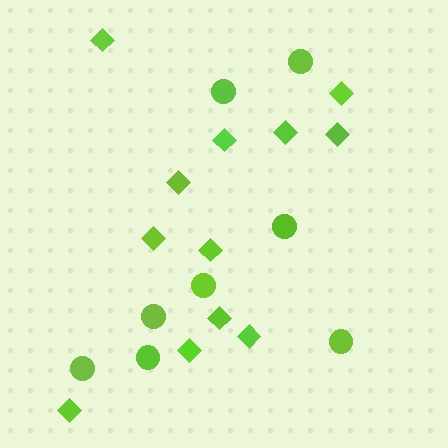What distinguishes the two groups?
There are 2 groups: one group of circles (8) and one group of diamonds (12).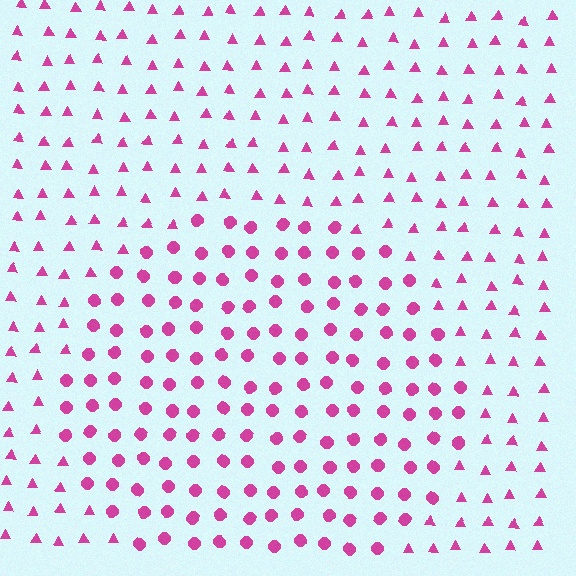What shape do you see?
I see a circle.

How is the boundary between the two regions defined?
The boundary is defined by a change in element shape: circles inside vs. triangles outside. All elements share the same color and spacing.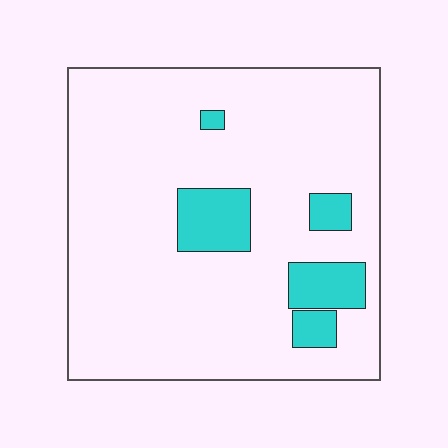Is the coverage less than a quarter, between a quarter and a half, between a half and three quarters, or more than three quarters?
Less than a quarter.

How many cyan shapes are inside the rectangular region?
5.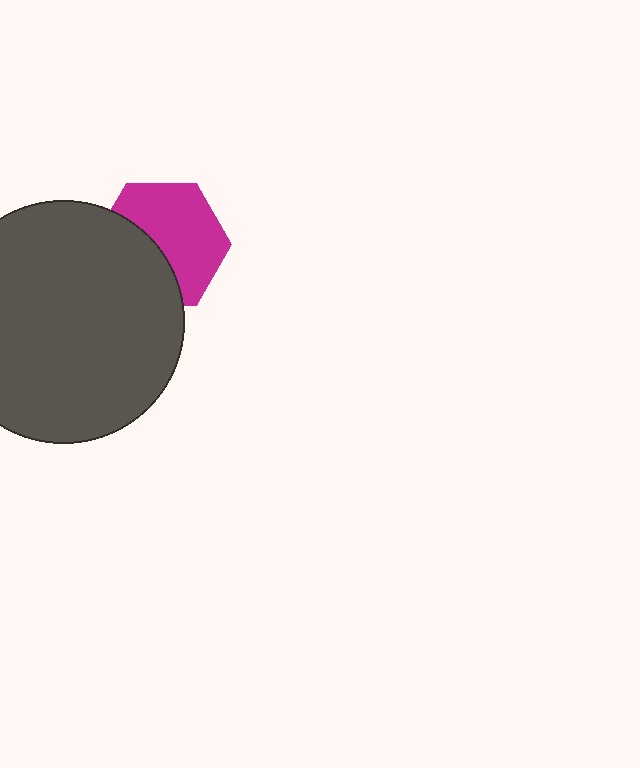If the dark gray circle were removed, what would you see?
You would see the complete magenta hexagon.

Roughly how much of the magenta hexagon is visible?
About half of it is visible (roughly 59%).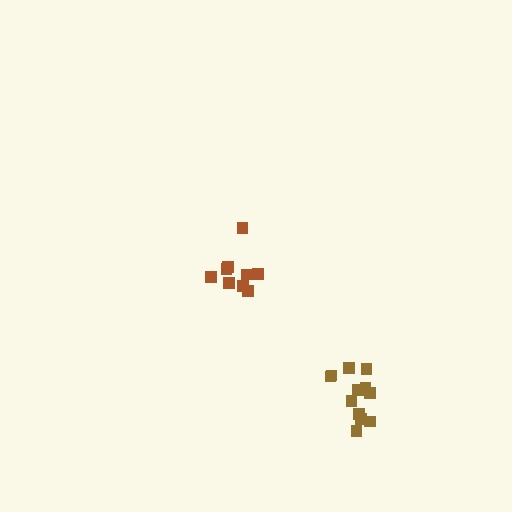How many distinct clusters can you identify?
There are 2 distinct clusters.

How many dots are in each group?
Group 1: 12 dots, Group 2: 9 dots (21 total).